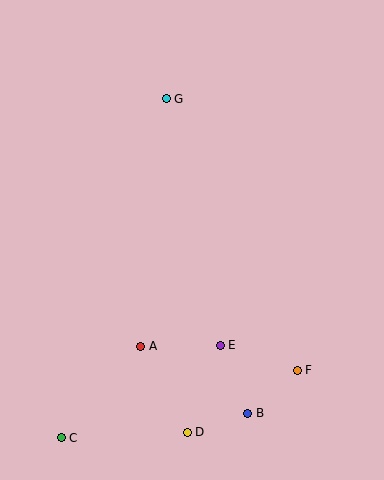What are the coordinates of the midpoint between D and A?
The midpoint between D and A is at (164, 389).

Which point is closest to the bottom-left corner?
Point C is closest to the bottom-left corner.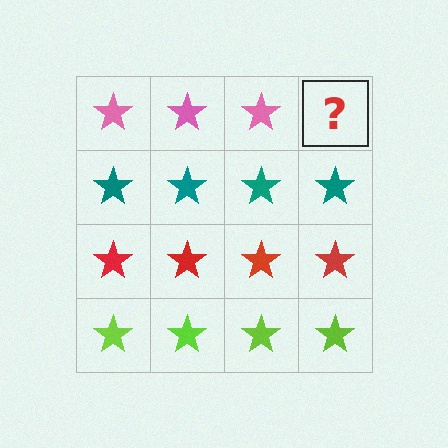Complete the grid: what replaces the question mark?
The question mark should be replaced with a pink star.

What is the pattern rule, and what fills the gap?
The rule is that each row has a consistent color. The gap should be filled with a pink star.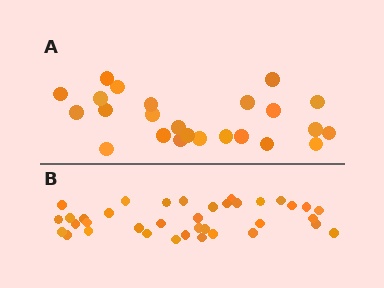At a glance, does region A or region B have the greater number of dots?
Region B (the bottom region) has more dots.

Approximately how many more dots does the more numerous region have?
Region B has approximately 15 more dots than region A.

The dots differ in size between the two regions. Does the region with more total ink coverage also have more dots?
No. Region A has more total ink coverage because its dots are larger, but region B actually contains more individual dots. Total area can be misleading — the number of items is what matters here.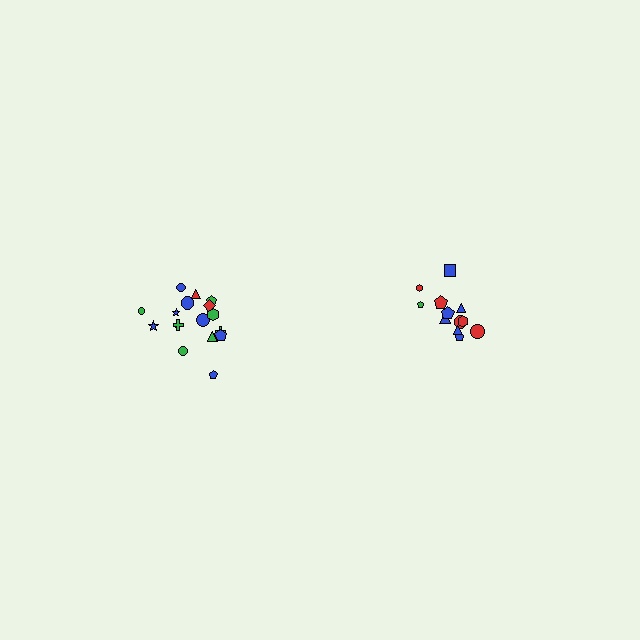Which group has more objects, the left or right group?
The left group.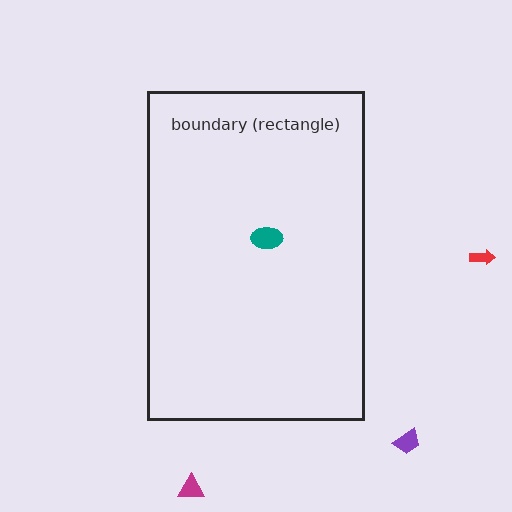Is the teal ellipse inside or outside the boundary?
Inside.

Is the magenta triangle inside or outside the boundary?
Outside.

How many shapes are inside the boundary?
1 inside, 3 outside.